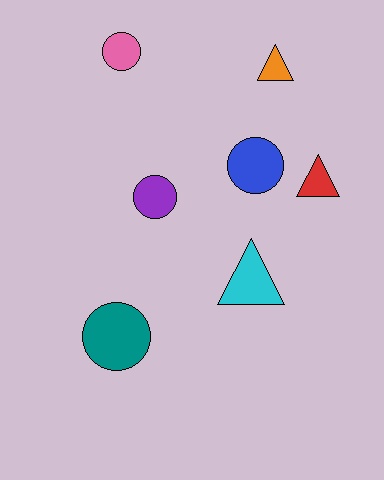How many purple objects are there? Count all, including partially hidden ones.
There is 1 purple object.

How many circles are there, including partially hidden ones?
There are 4 circles.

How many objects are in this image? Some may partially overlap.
There are 7 objects.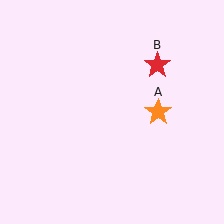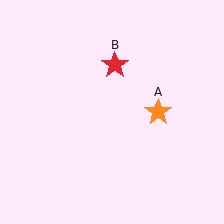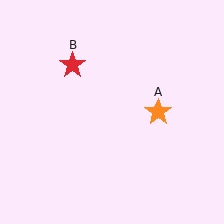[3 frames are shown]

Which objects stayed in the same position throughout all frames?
Orange star (object A) remained stationary.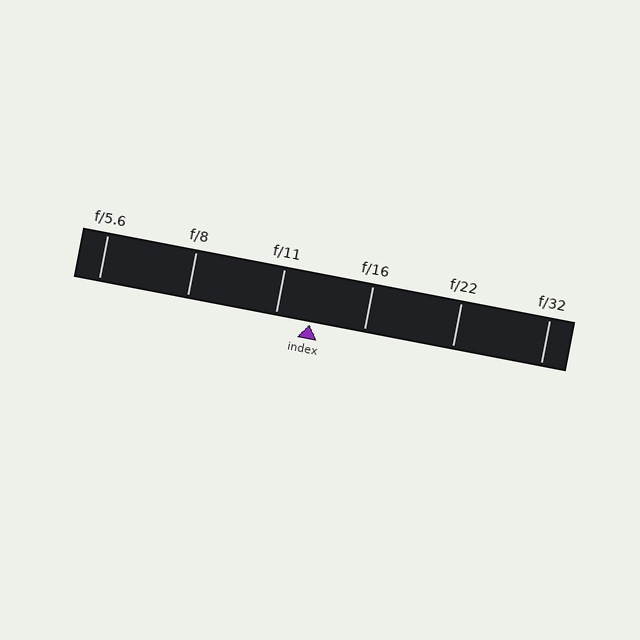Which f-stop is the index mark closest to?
The index mark is closest to f/11.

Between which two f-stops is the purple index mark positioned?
The index mark is between f/11 and f/16.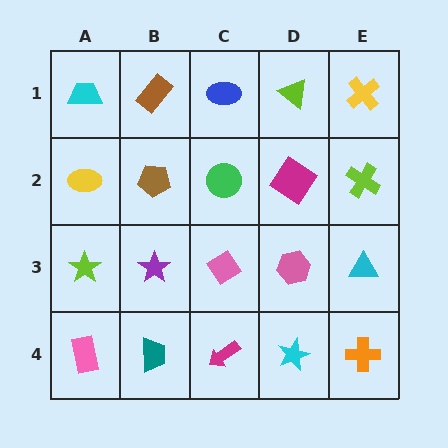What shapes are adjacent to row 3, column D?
A magenta diamond (row 2, column D), a cyan star (row 4, column D), a pink diamond (row 3, column C), a cyan triangle (row 3, column E).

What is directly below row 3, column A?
A pink rectangle.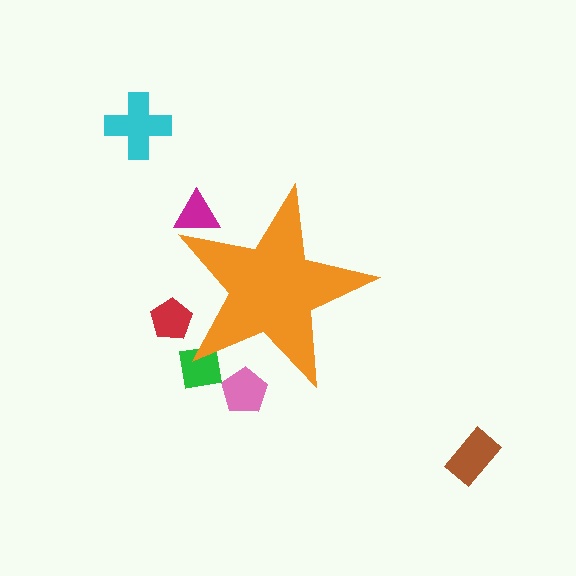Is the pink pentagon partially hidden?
Yes, the pink pentagon is partially hidden behind the orange star.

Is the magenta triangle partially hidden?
Yes, the magenta triangle is partially hidden behind the orange star.